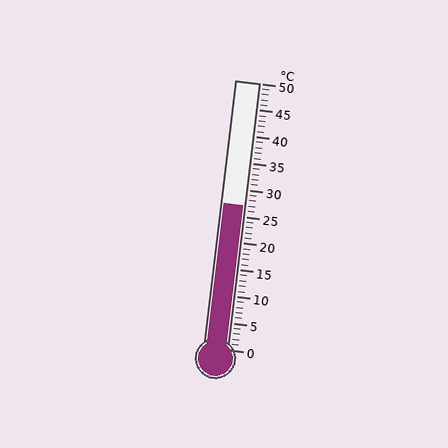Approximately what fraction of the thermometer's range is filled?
The thermometer is filled to approximately 55% of its range.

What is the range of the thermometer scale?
The thermometer scale ranges from 0°C to 50°C.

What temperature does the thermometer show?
The thermometer shows approximately 27°C.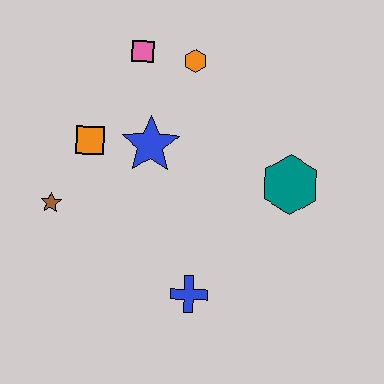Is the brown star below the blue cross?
No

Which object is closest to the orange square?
The blue star is closest to the orange square.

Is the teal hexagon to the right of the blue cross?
Yes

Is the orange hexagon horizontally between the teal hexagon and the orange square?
Yes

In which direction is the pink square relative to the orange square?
The pink square is above the orange square.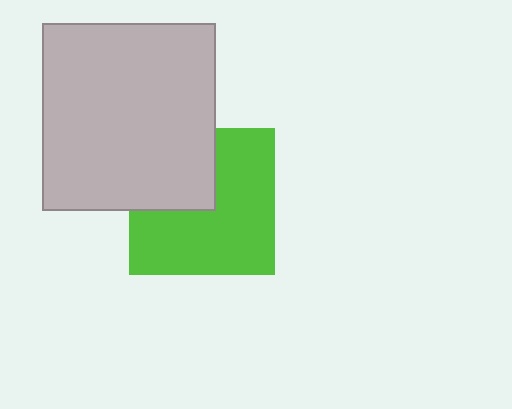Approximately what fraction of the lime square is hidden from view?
Roughly 33% of the lime square is hidden behind the light gray rectangle.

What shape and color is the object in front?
The object in front is a light gray rectangle.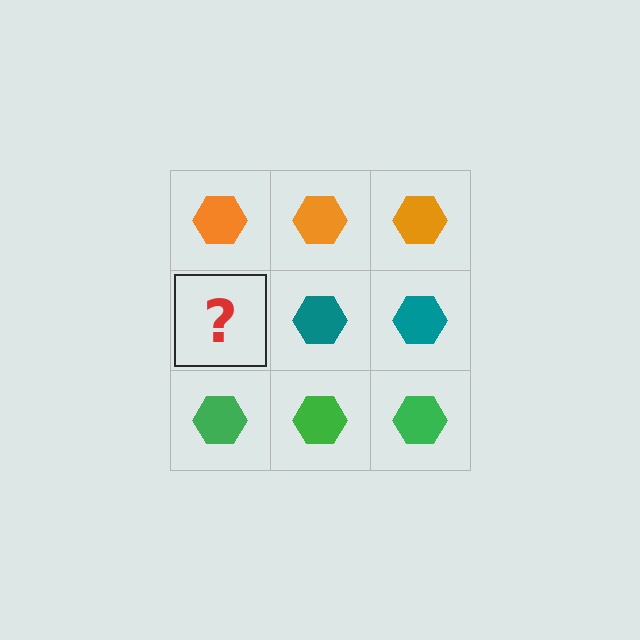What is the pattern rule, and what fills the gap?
The rule is that each row has a consistent color. The gap should be filled with a teal hexagon.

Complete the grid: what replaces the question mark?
The question mark should be replaced with a teal hexagon.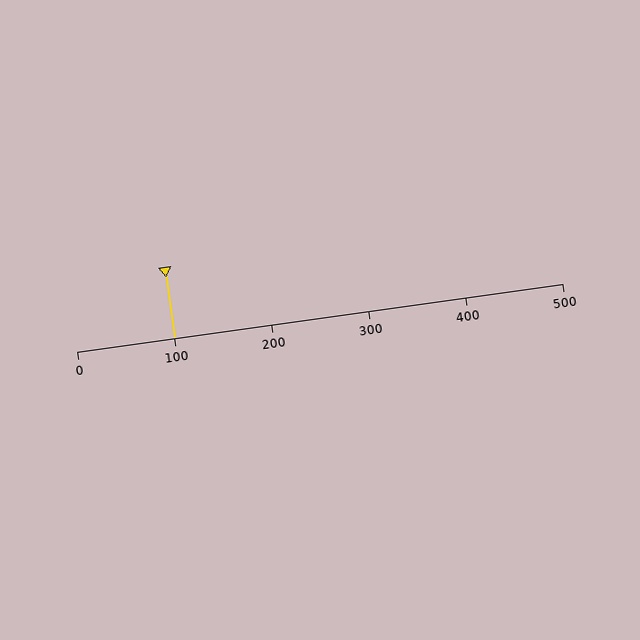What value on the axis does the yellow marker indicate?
The marker indicates approximately 100.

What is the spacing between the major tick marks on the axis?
The major ticks are spaced 100 apart.